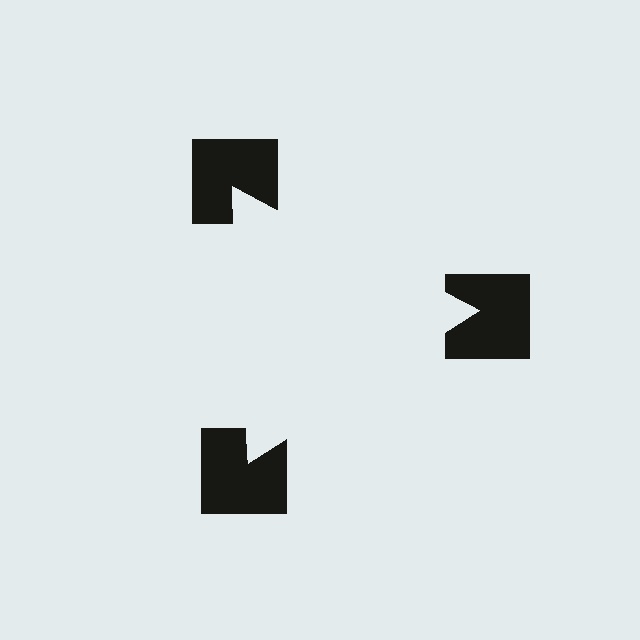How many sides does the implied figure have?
3 sides.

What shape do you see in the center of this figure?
An illusory triangle — its edges are inferred from the aligned wedge cuts in the notched squares, not physically drawn.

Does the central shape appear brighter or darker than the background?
It typically appears slightly brighter than the background, even though no actual brightness change is drawn.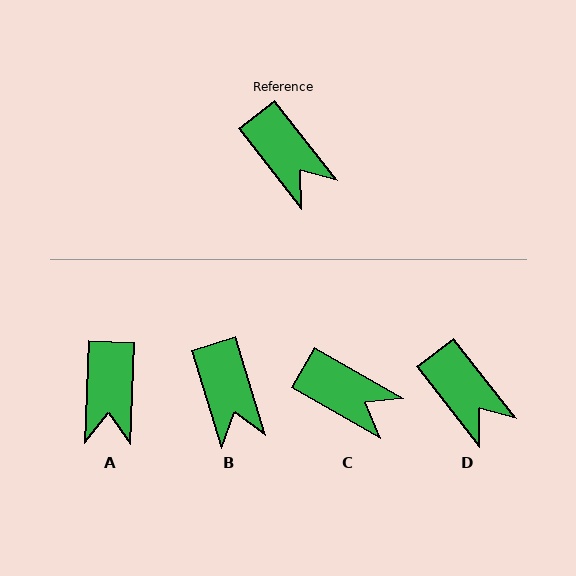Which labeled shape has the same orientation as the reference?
D.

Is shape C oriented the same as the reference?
No, it is off by about 22 degrees.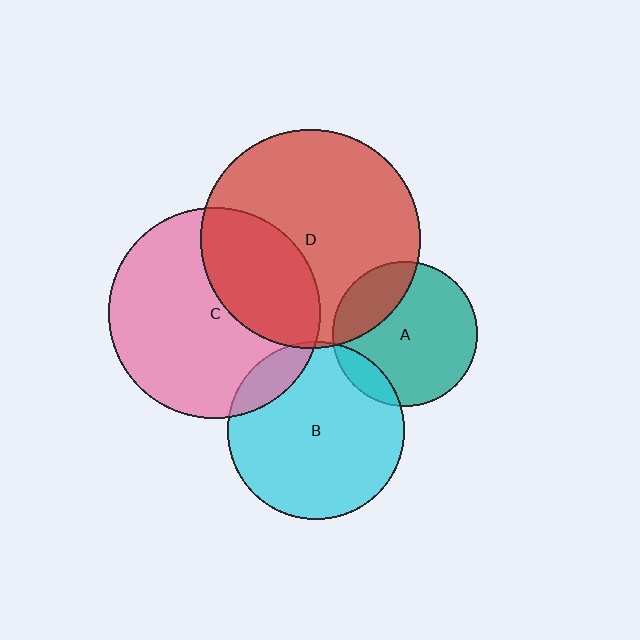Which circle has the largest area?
Circle D (red).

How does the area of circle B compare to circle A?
Approximately 1.5 times.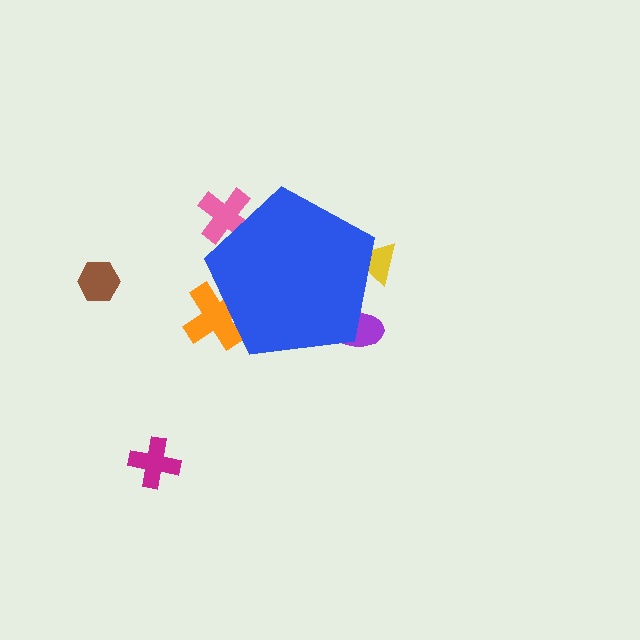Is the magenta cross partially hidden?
No, the magenta cross is fully visible.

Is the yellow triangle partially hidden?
Yes, the yellow triangle is partially hidden behind the blue pentagon.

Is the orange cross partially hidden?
Yes, the orange cross is partially hidden behind the blue pentagon.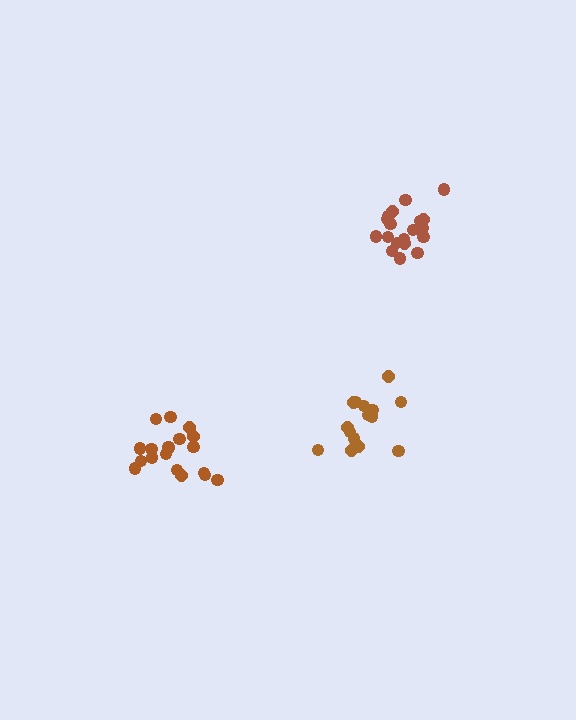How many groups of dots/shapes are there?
There are 3 groups.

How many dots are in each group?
Group 1: 21 dots, Group 2: 15 dots, Group 3: 19 dots (55 total).